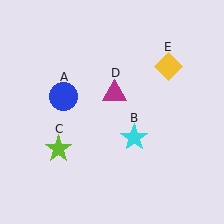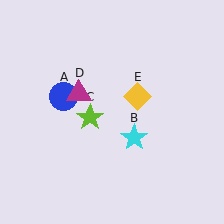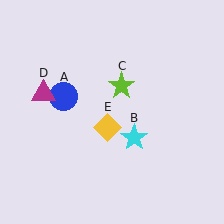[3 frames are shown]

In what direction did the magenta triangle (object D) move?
The magenta triangle (object D) moved left.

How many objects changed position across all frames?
3 objects changed position: lime star (object C), magenta triangle (object D), yellow diamond (object E).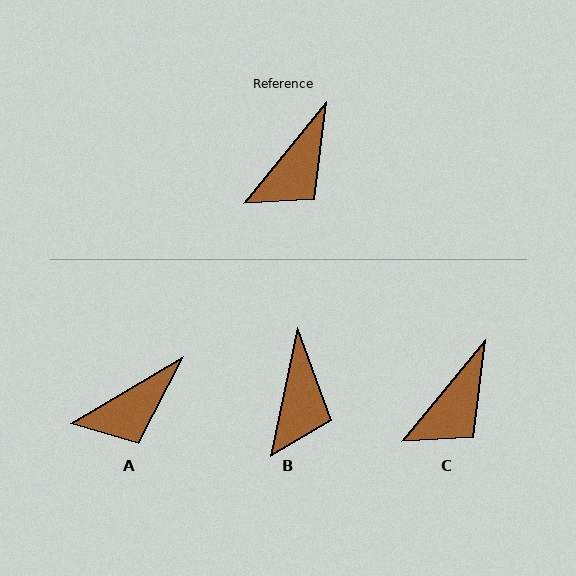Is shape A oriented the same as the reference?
No, it is off by about 20 degrees.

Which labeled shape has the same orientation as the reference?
C.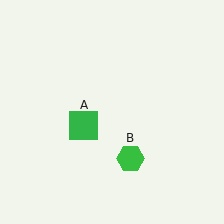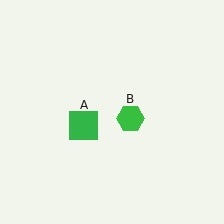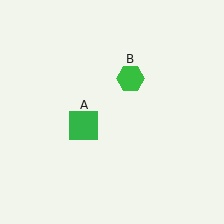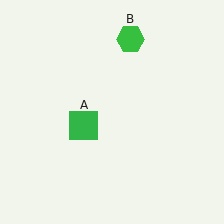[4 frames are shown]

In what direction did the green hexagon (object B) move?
The green hexagon (object B) moved up.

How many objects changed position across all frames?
1 object changed position: green hexagon (object B).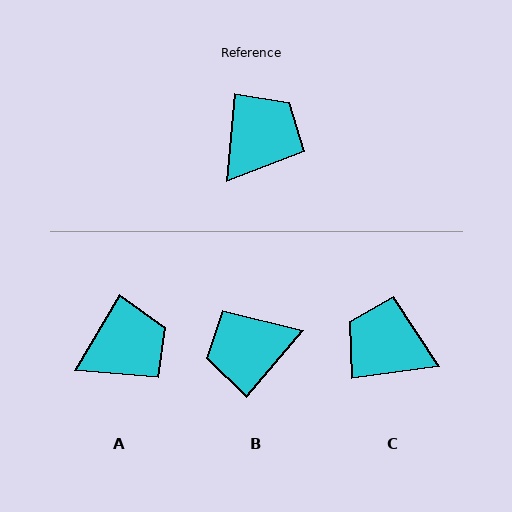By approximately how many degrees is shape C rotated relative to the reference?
Approximately 102 degrees counter-clockwise.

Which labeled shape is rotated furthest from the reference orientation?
B, about 145 degrees away.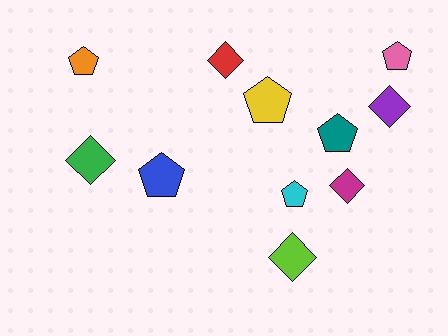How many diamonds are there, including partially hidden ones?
There are 5 diamonds.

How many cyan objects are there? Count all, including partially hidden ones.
There is 1 cyan object.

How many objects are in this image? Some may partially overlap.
There are 11 objects.